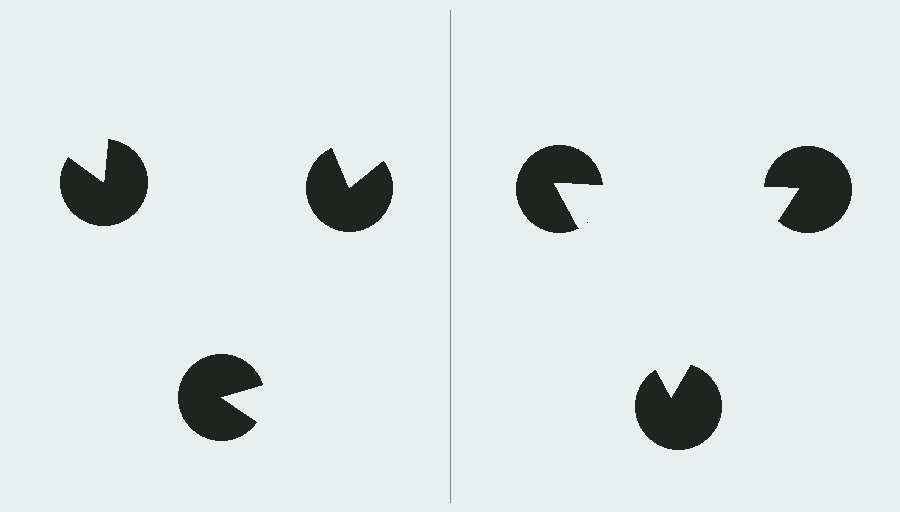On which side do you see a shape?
An illusory triangle appears on the right side. On the left side the wedge cuts are rotated, so no coherent shape forms.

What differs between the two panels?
The pac-man discs are positioned identically on both sides; only the wedge orientations differ. On the right they align to a triangle; on the left they are misaligned.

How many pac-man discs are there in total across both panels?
6 — 3 on each side.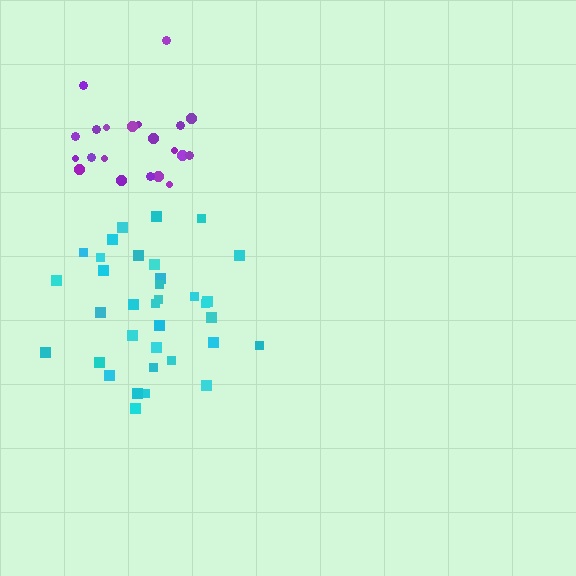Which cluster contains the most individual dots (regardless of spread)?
Cyan (35).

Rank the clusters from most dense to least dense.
cyan, purple.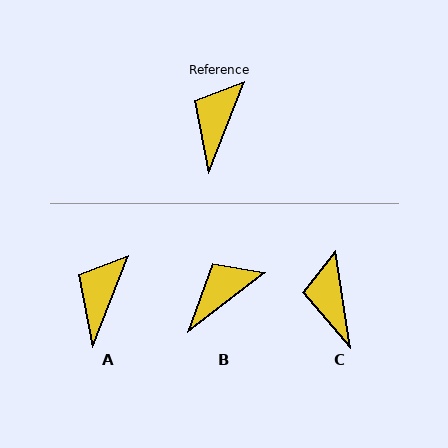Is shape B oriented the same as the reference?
No, it is off by about 31 degrees.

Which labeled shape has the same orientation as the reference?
A.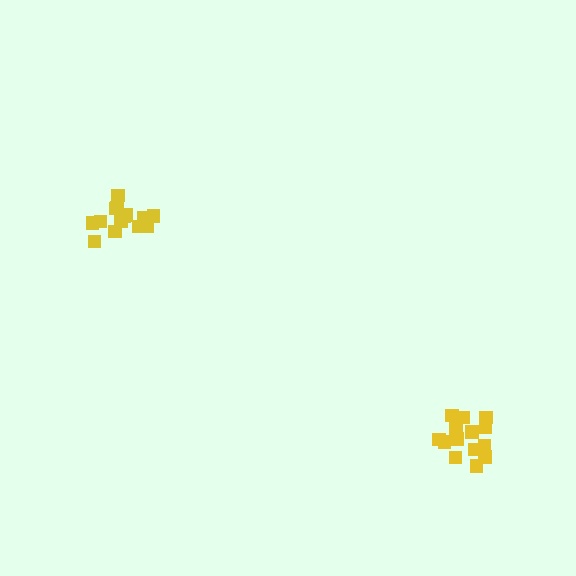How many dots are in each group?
Group 1: 15 dots, Group 2: 15 dots (30 total).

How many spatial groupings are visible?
There are 2 spatial groupings.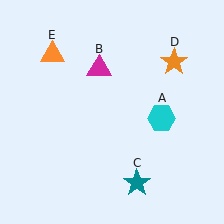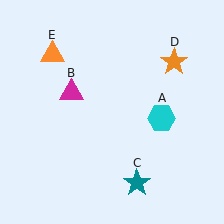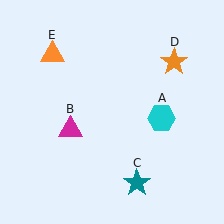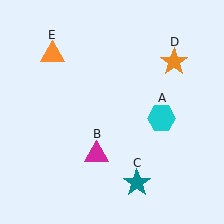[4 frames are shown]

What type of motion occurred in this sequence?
The magenta triangle (object B) rotated counterclockwise around the center of the scene.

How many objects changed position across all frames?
1 object changed position: magenta triangle (object B).